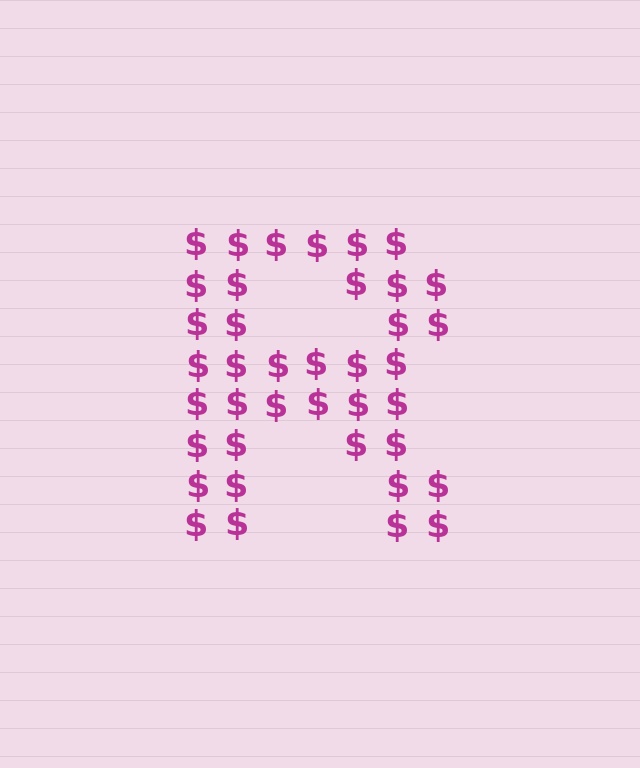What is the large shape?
The large shape is the letter R.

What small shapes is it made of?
It is made of small dollar signs.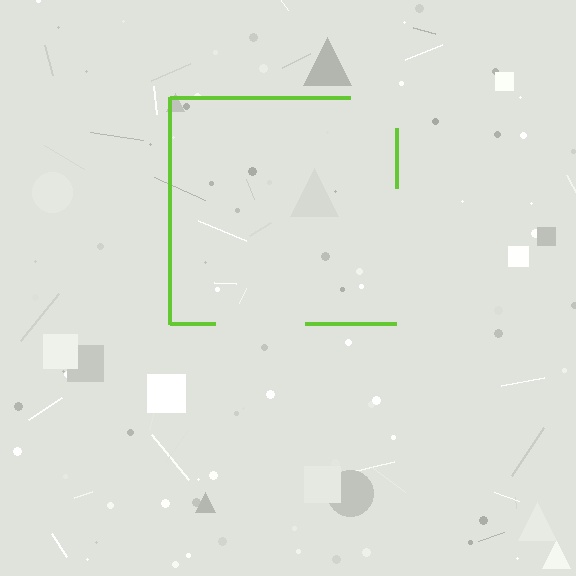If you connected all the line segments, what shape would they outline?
They would outline a square.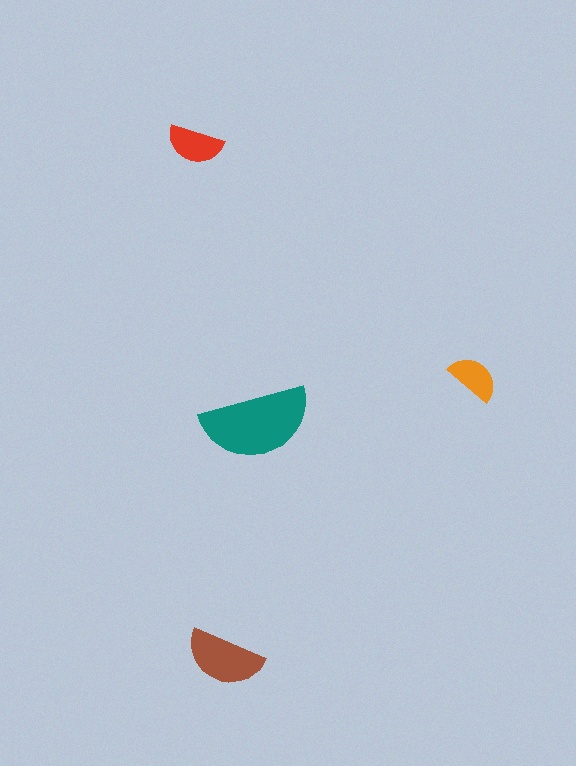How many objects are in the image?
There are 4 objects in the image.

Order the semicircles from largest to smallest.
the teal one, the brown one, the red one, the orange one.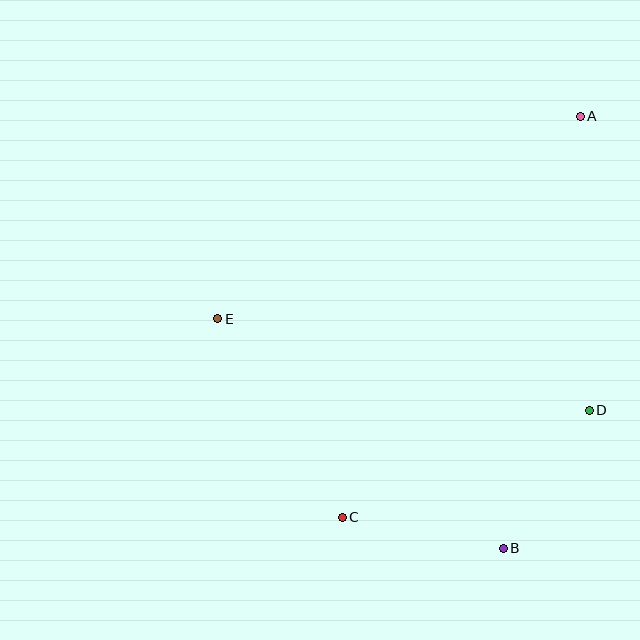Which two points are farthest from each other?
Points A and C are farthest from each other.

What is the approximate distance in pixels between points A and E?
The distance between A and E is approximately 415 pixels.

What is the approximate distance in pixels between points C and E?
The distance between C and E is approximately 235 pixels.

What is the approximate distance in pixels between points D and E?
The distance between D and E is approximately 382 pixels.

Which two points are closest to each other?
Points B and D are closest to each other.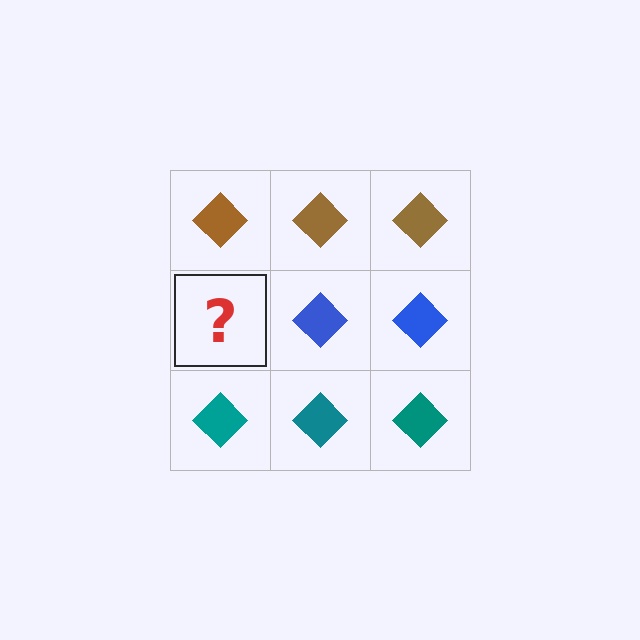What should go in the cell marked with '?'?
The missing cell should contain a blue diamond.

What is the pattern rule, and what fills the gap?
The rule is that each row has a consistent color. The gap should be filled with a blue diamond.